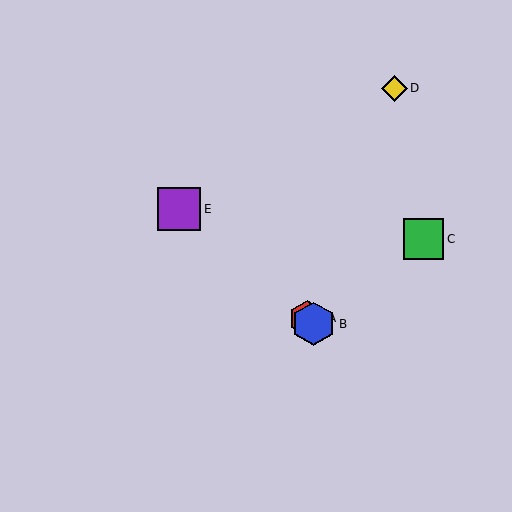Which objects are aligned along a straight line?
Objects A, B, E are aligned along a straight line.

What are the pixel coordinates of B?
Object B is at (314, 324).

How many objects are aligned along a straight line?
3 objects (A, B, E) are aligned along a straight line.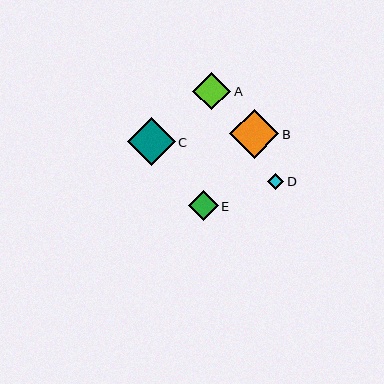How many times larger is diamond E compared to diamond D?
Diamond E is approximately 1.9 times the size of diamond D.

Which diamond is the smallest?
Diamond D is the smallest with a size of approximately 16 pixels.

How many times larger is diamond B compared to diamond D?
Diamond B is approximately 3.1 times the size of diamond D.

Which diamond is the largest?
Diamond B is the largest with a size of approximately 49 pixels.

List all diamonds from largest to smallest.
From largest to smallest: B, C, A, E, D.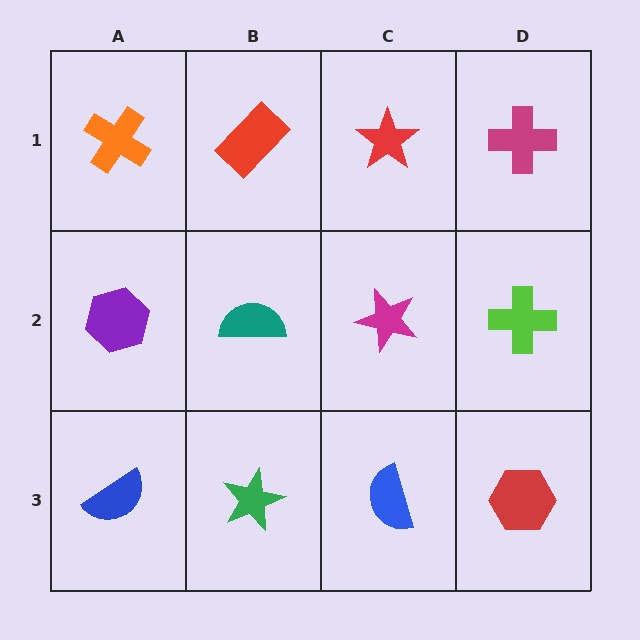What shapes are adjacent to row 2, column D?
A magenta cross (row 1, column D), a red hexagon (row 3, column D), a magenta star (row 2, column C).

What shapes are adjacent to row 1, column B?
A teal semicircle (row 2, column B), an orange cross (row 1, column A), a red star (row 1, column C).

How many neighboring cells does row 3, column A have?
2.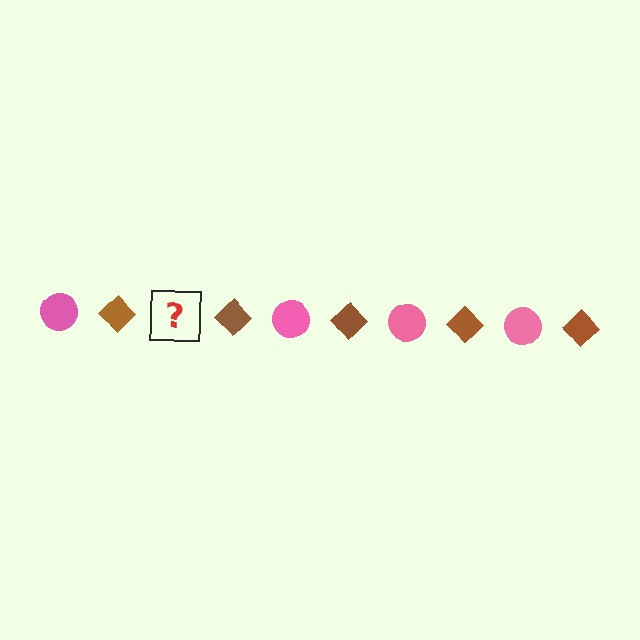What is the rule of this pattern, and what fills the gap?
The rule is that the pattern alternates between pink circle and brown diamond. The gap should be filled with a pink circle.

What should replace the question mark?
The question mark should be replaced with a pink circle.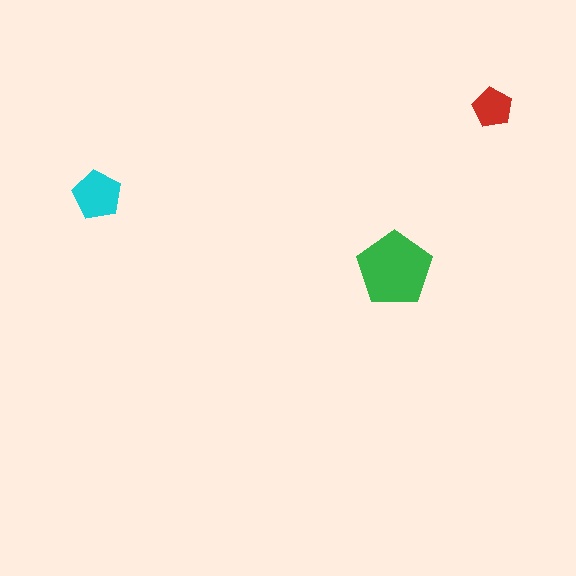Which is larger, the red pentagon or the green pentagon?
The green one.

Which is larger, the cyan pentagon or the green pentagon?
The green one.